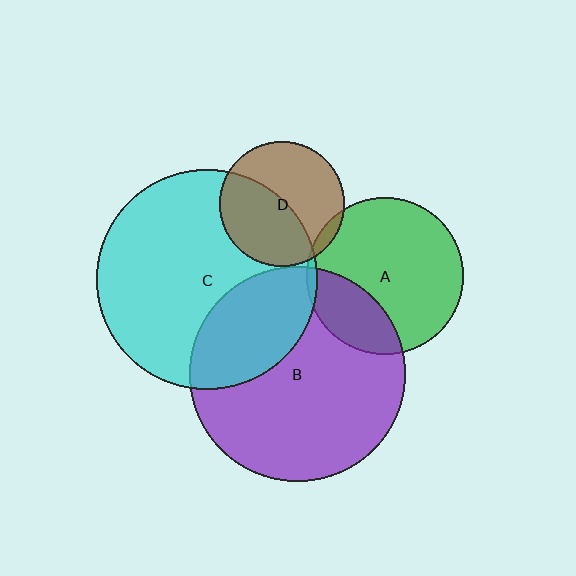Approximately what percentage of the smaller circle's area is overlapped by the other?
Approximately 25%.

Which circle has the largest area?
Circle C (cyan).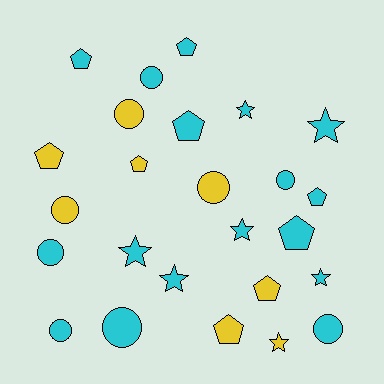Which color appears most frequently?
Cyan, with 17 objects.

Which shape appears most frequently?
Circle, with 9 objects.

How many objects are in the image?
There are 25 objects.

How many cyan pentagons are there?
There are 5 cyan pentagons.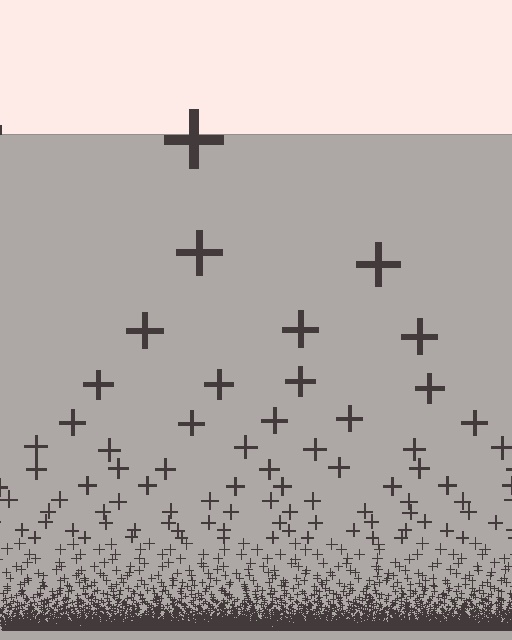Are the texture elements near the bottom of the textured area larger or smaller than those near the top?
Smaller. The gradient is inverted — elements near the bottom are smaller and denser.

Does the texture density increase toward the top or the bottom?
Density increases toward the bottom.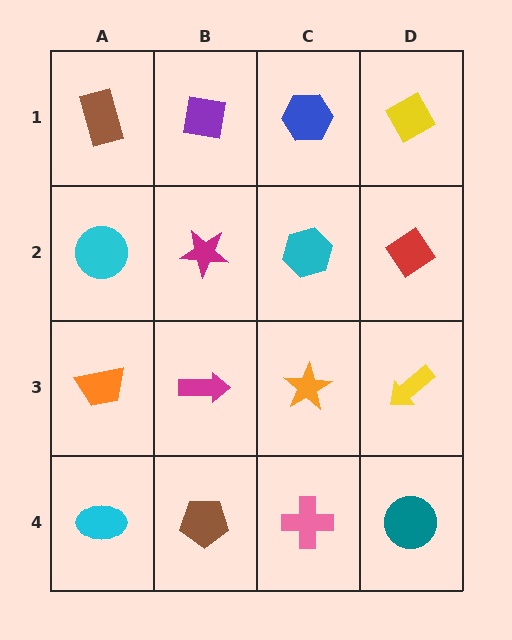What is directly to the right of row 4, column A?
A brown pentagon.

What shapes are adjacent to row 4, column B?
A magenta arrow (row 3, column B), a cyan ellipse (row 4, column A), a pink cross (row 4, column C).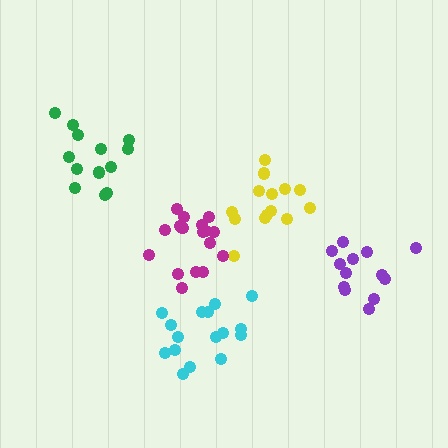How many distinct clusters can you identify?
There are 5 distinct clusters.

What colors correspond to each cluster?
The clusters are colored: cyan, yellow, purple, green, magenta.